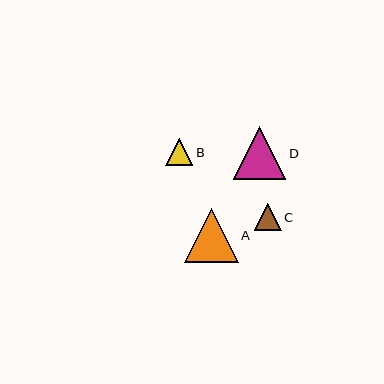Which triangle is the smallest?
Triangle C is the smallest with a size of approximately 26 pixels.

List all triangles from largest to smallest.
From largest to smallest: A, D, B, C.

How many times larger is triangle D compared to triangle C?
Triangle D is approximately 2.0 times the size of triangle C.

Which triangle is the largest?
Triangle A is the largest with a size of approximately 54 pixels.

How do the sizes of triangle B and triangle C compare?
Triangle B and triangle C are approximately the same size.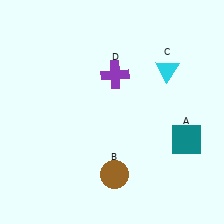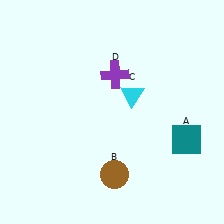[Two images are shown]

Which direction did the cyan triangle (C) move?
The cyan triangle (C) moved left.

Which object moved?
The cyan triangle (C) moved left.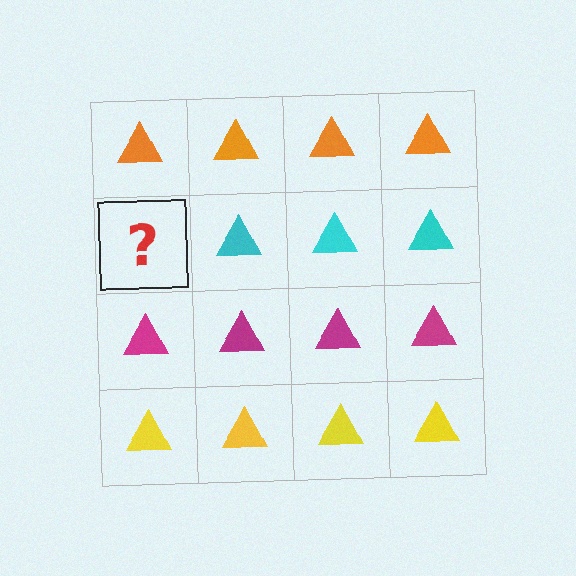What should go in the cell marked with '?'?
The missing cell should contain a cyan triangle.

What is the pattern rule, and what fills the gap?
The rule is that each row has a consistent color. The gap should be filled with a cyan triangle.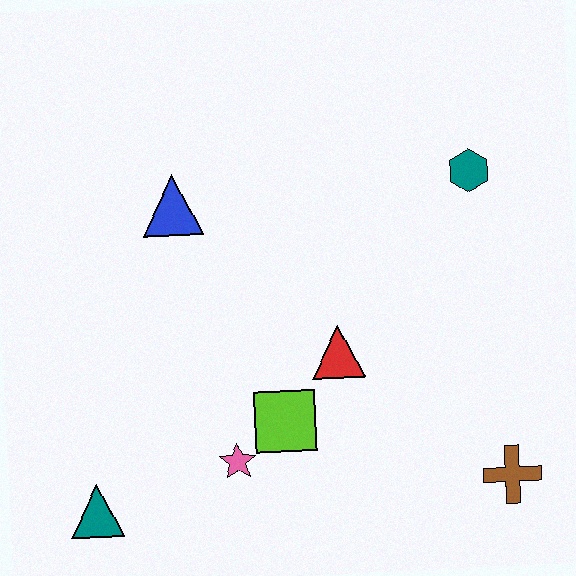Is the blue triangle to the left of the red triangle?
Yes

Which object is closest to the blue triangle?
The red triangle is closest to the blue triangle.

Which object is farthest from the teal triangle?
The teal hexagon is farthest from the teal triangle.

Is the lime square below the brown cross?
No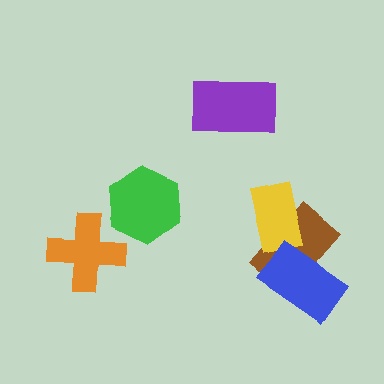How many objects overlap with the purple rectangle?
0 objects overlap with the purple rectangle.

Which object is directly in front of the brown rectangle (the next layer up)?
The yellow rectangle is directly in front of the brown rectangle.